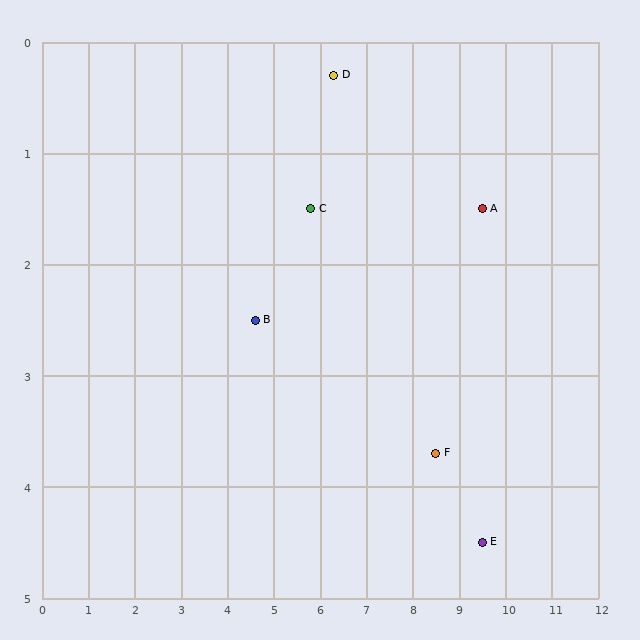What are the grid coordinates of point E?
Point E is at approximately (9.5, 4.5).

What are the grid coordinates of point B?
Point B is at approximately (4.6, 2.5).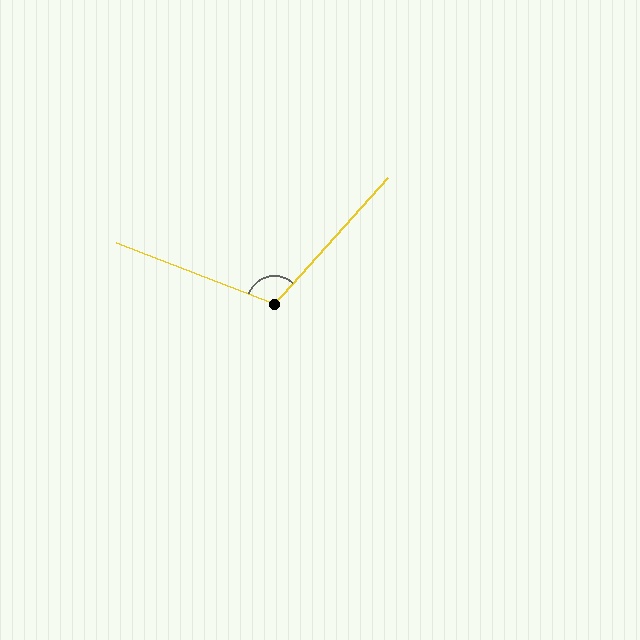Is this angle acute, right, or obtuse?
It is obtuse.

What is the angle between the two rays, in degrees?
Approximately 111 degrees.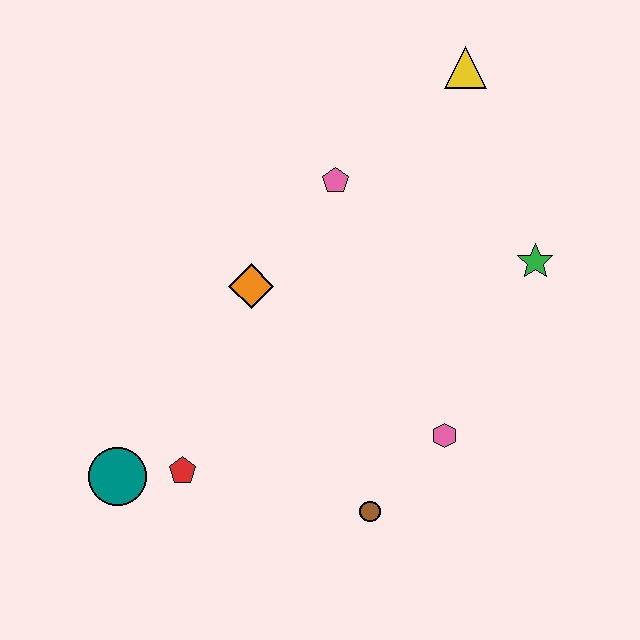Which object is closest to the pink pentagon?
The orange diamond is closest to the pink pentagon.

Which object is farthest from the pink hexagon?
The yellow triangle is farthest from the pink hexagon.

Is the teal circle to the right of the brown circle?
No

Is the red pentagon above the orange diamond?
No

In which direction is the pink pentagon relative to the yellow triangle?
The pink pentagon is to the left of the yellow triangle.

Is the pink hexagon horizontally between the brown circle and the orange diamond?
No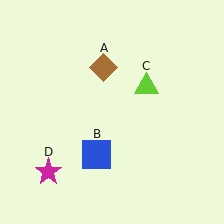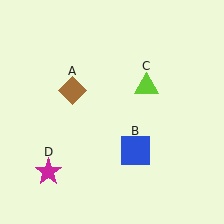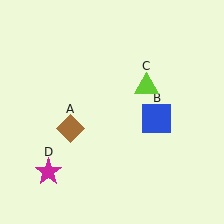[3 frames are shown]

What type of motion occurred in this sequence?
The brown diamond (object A), blue square (object B) rotated counterclockwise around the center of the scene.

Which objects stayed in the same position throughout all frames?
Lime triangle (object C) and magenta star (object D) remained stationary.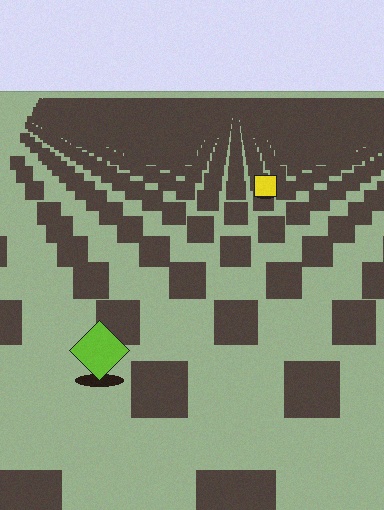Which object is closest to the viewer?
The lime diamond is closest. The texture marks near it are larger and more spread out.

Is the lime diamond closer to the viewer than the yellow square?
Yes. The lime diamond is closer — you can tell from the texture gradient: the ground texture is coarser near it.